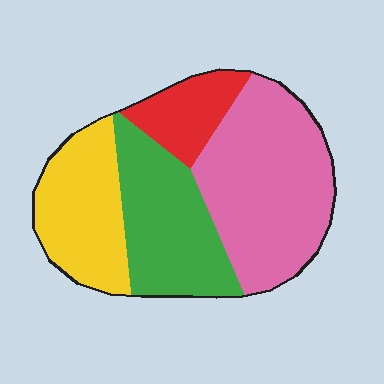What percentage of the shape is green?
Green takes up about one quarter (1/4) of the shape.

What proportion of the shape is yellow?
Yellow takes up about one quarter (1/4) of the shape.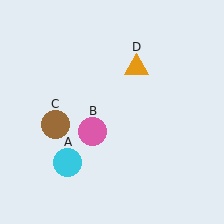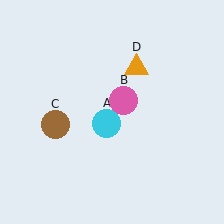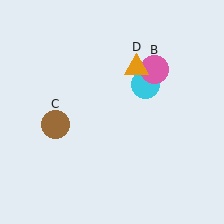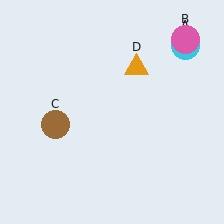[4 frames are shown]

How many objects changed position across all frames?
2 objects changed position: cyan circle (object A), pink circle (object B).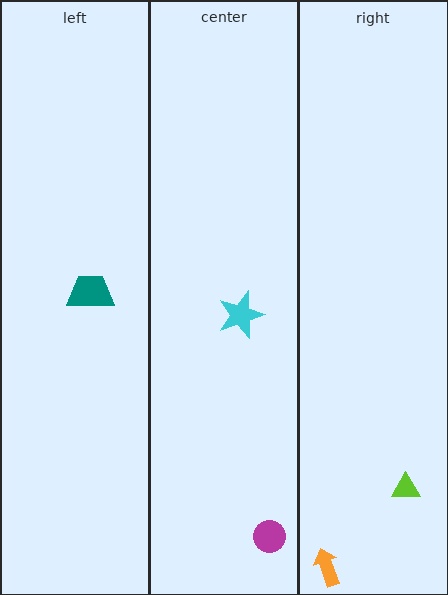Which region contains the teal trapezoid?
The left region.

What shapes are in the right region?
The lime triangle, the orange arrow.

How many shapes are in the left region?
1.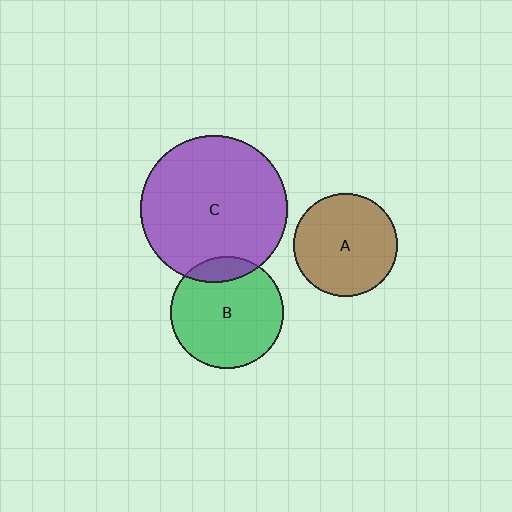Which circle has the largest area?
Circle C (purple).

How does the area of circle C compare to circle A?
Approximately 2.0 times.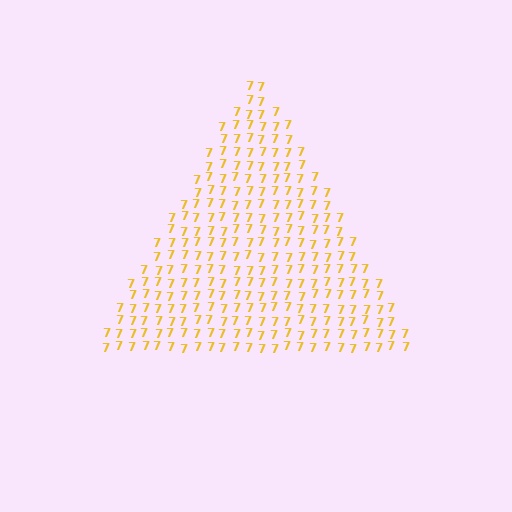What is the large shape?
The large shape is a triangle.